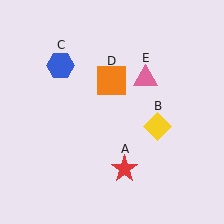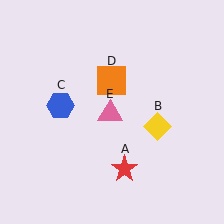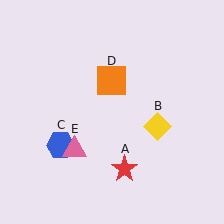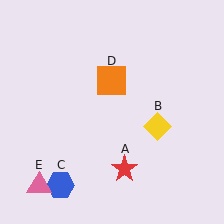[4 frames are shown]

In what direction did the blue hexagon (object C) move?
The blue hexagon (object C) moved down.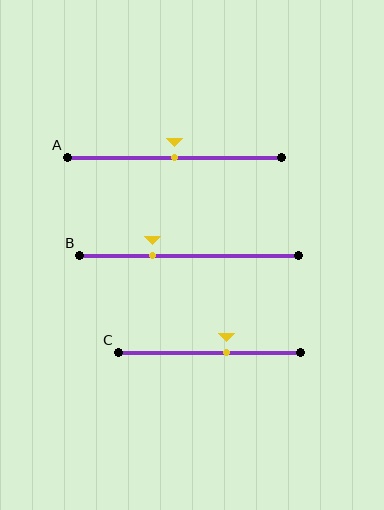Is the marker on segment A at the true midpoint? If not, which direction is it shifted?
Yes, the marker on segment A is at the true midpoint.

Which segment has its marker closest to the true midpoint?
Segment A has its marker closest to the true midpoint.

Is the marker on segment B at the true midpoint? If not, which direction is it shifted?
No, the marker on segment B is shifted to the left by about 17% of the segment length.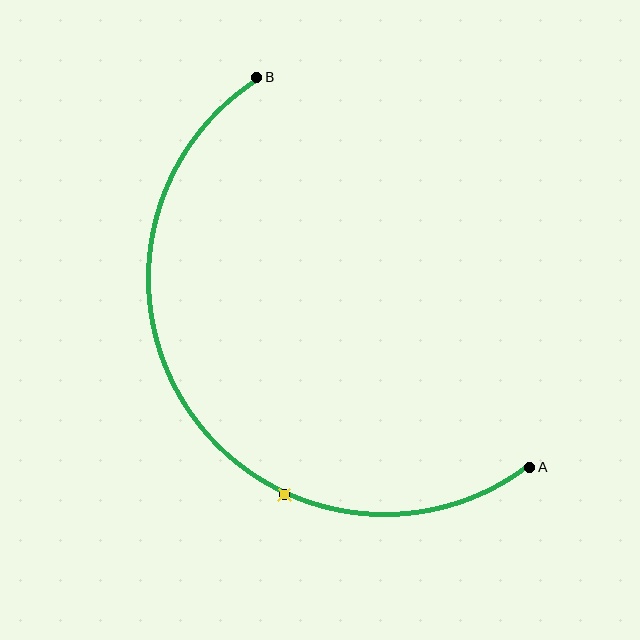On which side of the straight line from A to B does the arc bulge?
The arc bulges below and to the left of the straight line connecting A and B.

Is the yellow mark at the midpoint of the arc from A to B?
No. The yellow mark lies on the arc but is closer to endpoint A. The arc midpoint would be at the point on the curve equidistant along the arc from both A and B.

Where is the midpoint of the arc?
The arc midpoint is the point on the curve farthest from the straight line joining A and B. It sits below and to the left of that line.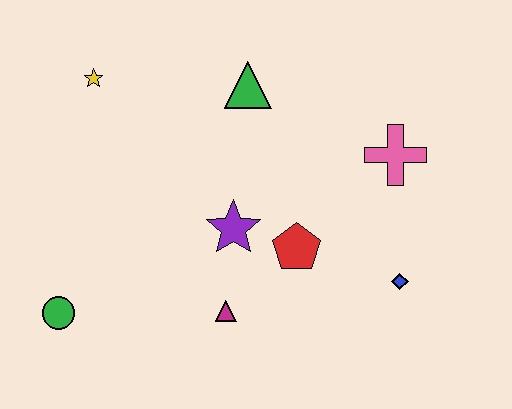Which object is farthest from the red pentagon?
The yellow star is farthest from the red pentagon.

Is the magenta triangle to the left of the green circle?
No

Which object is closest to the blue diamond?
The red pentagon is closest to the blue diamond.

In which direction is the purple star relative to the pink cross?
The purple star is to the left of the pink cross.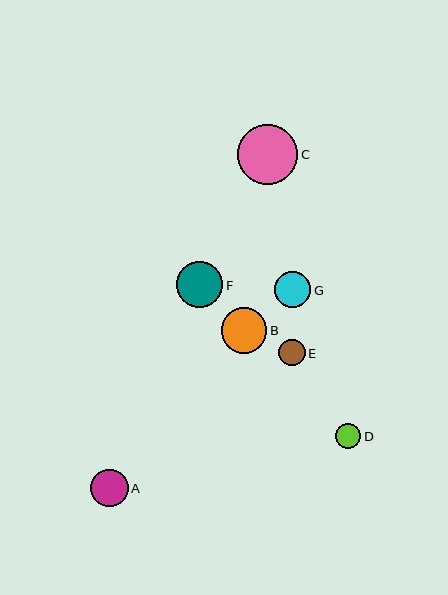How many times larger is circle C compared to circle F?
Circle C is approximately 1.3 times the size of circle F.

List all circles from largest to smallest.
From largest to smallest: C, F, B, A, G, E, D.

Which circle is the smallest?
Circle D is the smallest with a size of approximately 26 pixels.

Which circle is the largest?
Circle C is the largest with a size of approximately 60 pixels.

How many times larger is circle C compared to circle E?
Circle C is approximately 2.3 times the size of circle E.